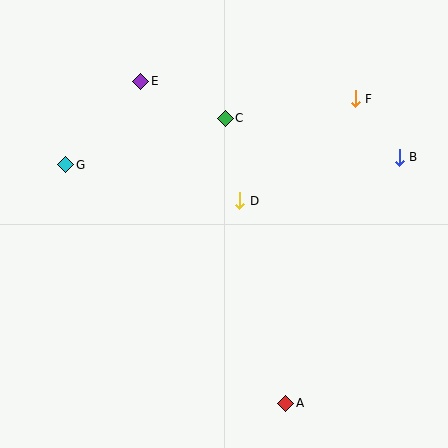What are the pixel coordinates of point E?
Point E is at (141, 81).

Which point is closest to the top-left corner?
Point E is closest to the top-left corner.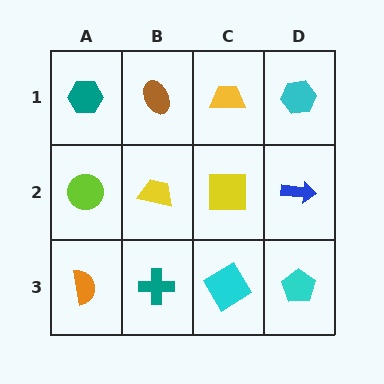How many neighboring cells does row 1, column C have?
3.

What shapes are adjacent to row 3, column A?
A lime circle (row 2, column A), a teal cross (row 3, column B).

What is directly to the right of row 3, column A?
A teal cross.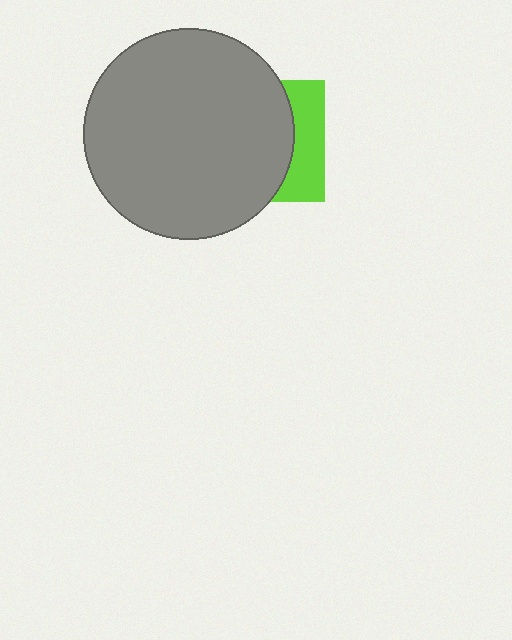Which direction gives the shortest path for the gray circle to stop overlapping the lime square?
Moving left gives the shortest separation.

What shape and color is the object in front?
The object in front is a gray circle.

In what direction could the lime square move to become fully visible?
The lime square could move right. That would shift it out from behind the gray circle entirely.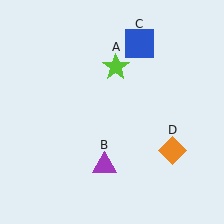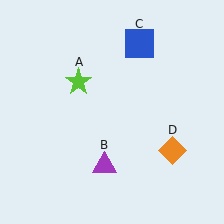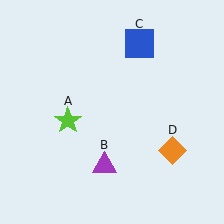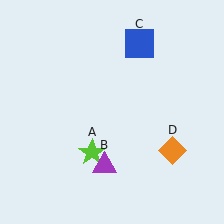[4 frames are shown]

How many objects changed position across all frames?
1 object changed position: lime star (object A).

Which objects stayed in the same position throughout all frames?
Purple triangle (object B) and blue square (object C) and orange diamond (object D) remained stationary.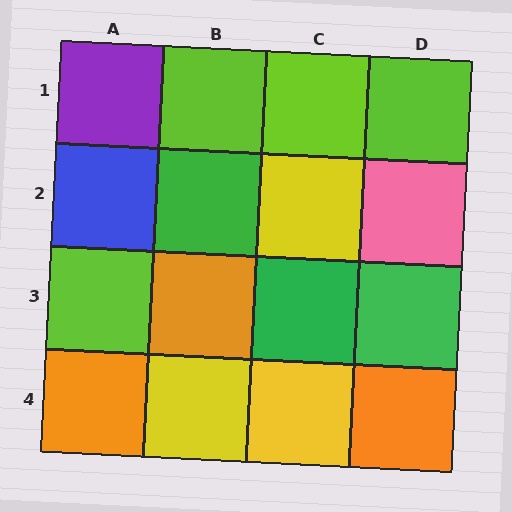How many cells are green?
3 cells are green.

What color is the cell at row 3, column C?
Green.